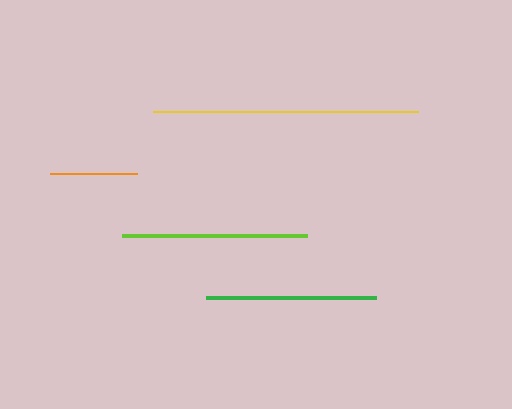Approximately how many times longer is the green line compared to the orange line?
The green line is approximately 2.0 times the length of the orange line.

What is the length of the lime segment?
The lime segment is approximately 186 pixels long.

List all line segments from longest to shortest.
From longest to shortest: yellow, lime, green, orange.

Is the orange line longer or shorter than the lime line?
The lime line is longer than the orange line.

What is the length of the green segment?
The green segment is approximately 170 pixels long.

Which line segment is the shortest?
The orange line is the shortest at approximately 87 pixels.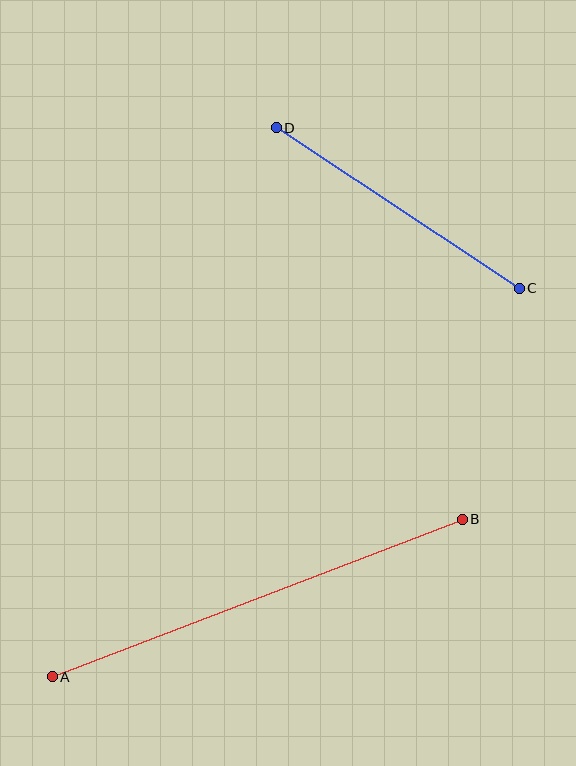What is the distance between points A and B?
The distance is approximately 439 pixels.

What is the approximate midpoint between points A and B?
The midpoint is at approximately (257, 598) pixels.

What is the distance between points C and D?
The distance is approximately 291 pixels.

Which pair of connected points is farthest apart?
Points A and B are farthest apart.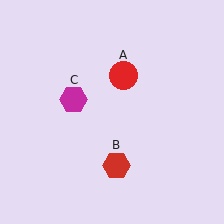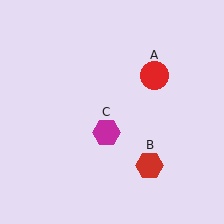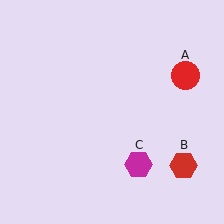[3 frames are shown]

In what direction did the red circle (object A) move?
The red circle (object A) moved right.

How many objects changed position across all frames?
3 objects changed position: red circle (object A), red hexagon (object B), magenta hexagon (object C).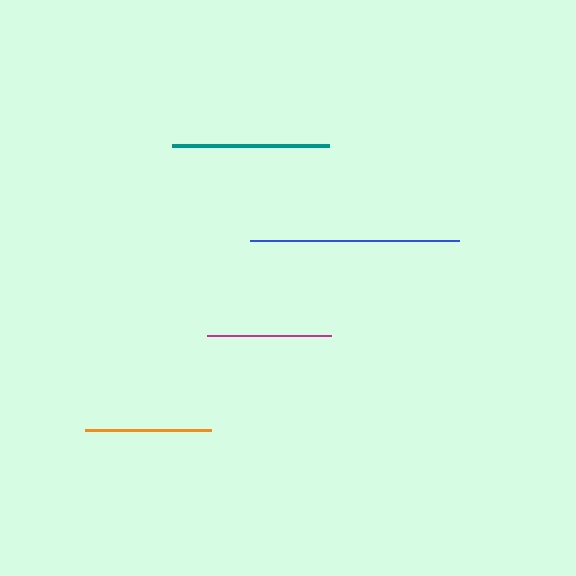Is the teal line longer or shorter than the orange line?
The teal line is longer than the orange line.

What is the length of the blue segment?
The blue segment is approximately 209 pixels long.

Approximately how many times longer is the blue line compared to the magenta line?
The blue line is approximately 1.7 times the length of the magenta line.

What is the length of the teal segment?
The teal segment is approximately 158 pixels long.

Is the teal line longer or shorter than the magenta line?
The teal line is longer than the magenta line.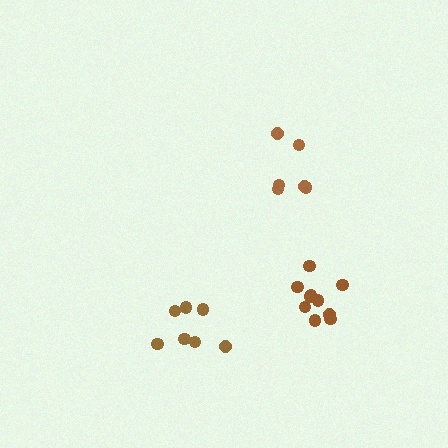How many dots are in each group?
Group 1: 10 dots, Group 2: 6 dots, Group 3: 7 dots (23 total).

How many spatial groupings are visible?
There are 3 spatial groupings.